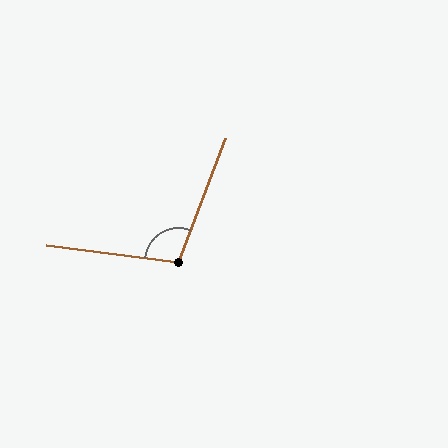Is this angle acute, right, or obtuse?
It is obtuse.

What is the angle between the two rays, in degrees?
Approximately 104 degrees.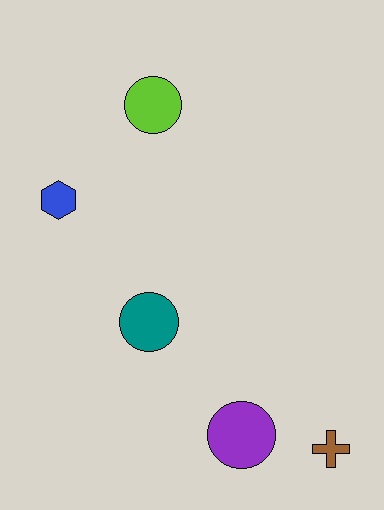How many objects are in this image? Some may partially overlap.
There are 5 objects.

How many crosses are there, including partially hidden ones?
There is 1 cross.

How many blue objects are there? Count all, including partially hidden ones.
There is 1 blue object.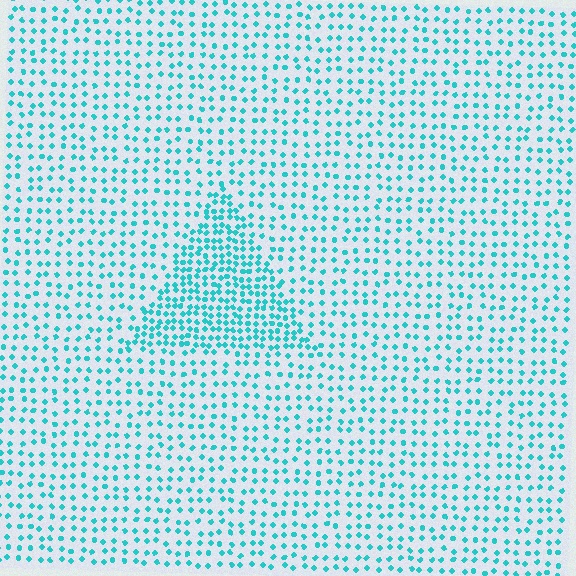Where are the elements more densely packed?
The elements are more densely packed inside the triangle boundary.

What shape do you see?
I see a triangle.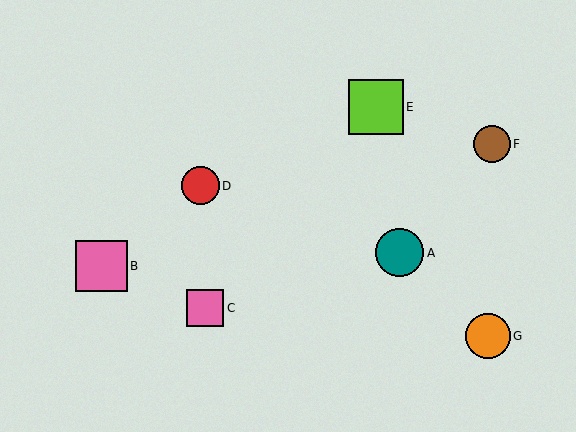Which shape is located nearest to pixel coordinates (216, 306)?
The pink square (labeled C) at (205, 308) is nearest to that location.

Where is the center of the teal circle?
The center of the teal circle is at (400, 253).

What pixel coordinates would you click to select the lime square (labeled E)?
Click at (376, 107) to select the lime square E.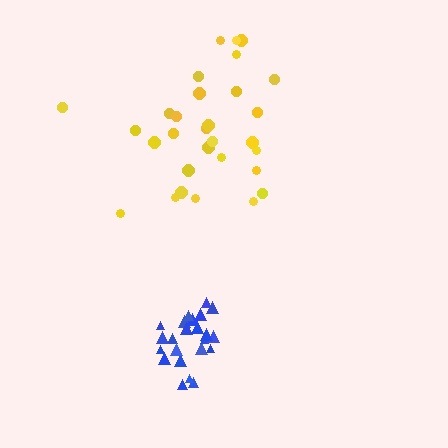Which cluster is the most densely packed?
Blue.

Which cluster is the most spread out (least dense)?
Yellow.